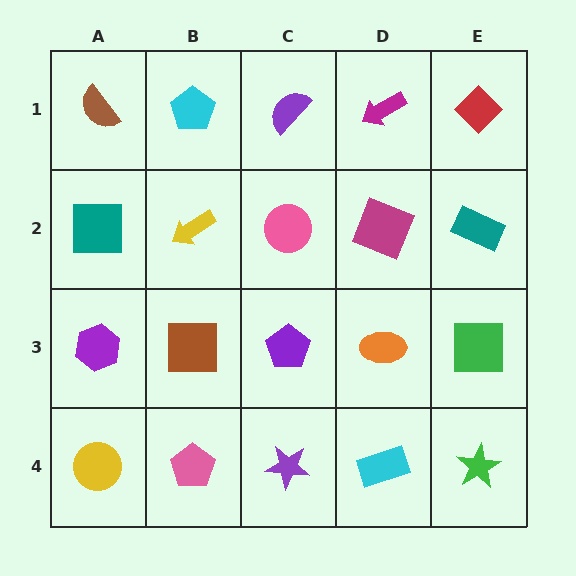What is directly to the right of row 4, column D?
A green star.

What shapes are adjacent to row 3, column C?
A pink circle (row 2, column C), a purple star (row 4, column C), a brown square (row 3, column B), an orange ellipse (row 3, column D).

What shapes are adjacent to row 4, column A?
A purple hexagon (row 3, column A), a pink pentagon (row 4, column B).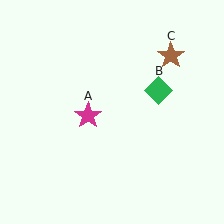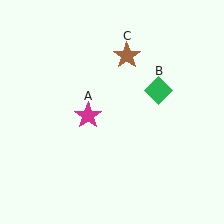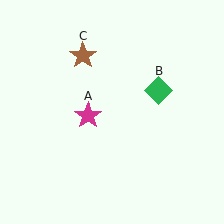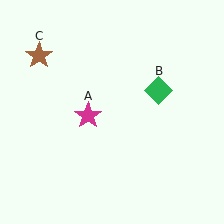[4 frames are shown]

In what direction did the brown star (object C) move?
The brown star (object C) moved left.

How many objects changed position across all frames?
1 object changed position: brown star (object C).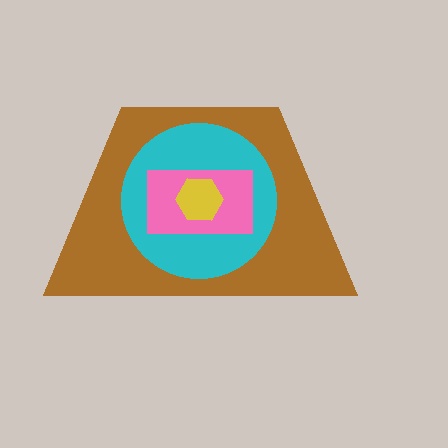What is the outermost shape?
The brown trapezoid.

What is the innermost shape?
The yellow hexagon.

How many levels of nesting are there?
4.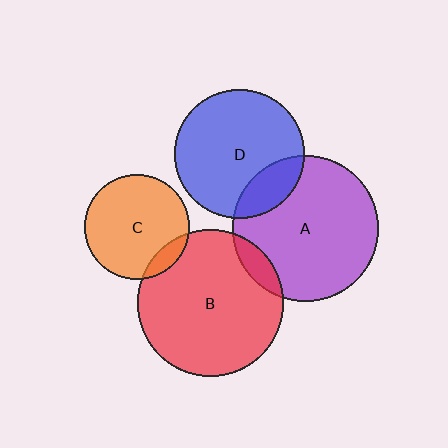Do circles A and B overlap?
Yes.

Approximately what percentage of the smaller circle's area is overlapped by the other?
Approximately 10%.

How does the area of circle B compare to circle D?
Approximately 1.3 times.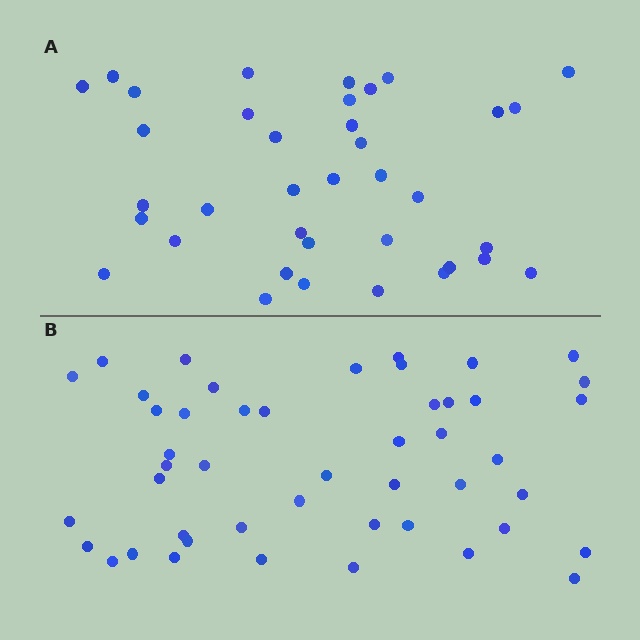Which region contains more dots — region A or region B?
Region B (the bottom region) has more dots.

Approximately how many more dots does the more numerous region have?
Region B has roughly 10 or so more dots than region A.